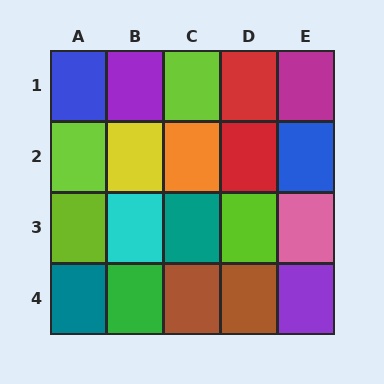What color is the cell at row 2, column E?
Blue.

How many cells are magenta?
1 cell is magenta.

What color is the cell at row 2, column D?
Red.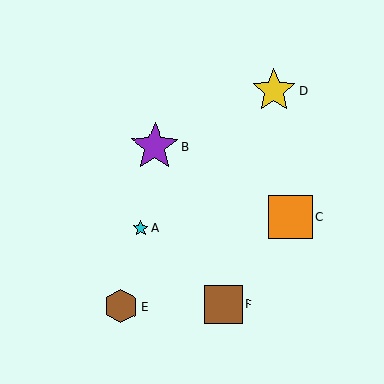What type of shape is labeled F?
Shape F is a brown square.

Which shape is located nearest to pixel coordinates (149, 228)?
The cyan star (labeled A) at (140, 228) is nearest to that location.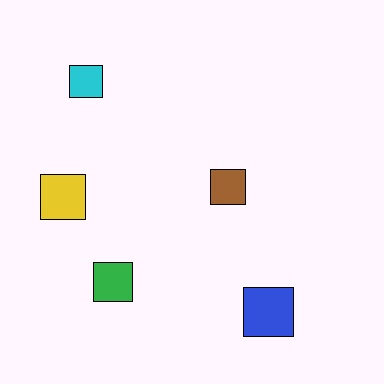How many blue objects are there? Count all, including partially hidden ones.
There is 1 blue object.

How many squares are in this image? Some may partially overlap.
There are 5 squares.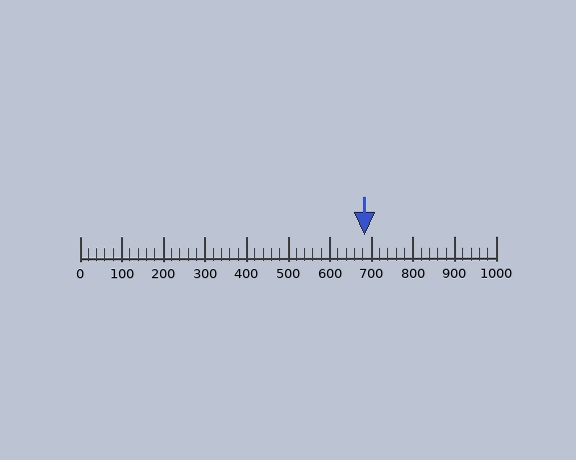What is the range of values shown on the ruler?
The ruler shows values from 0 to 1000.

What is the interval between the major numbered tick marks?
The major tick marks are spaced 100 units apart.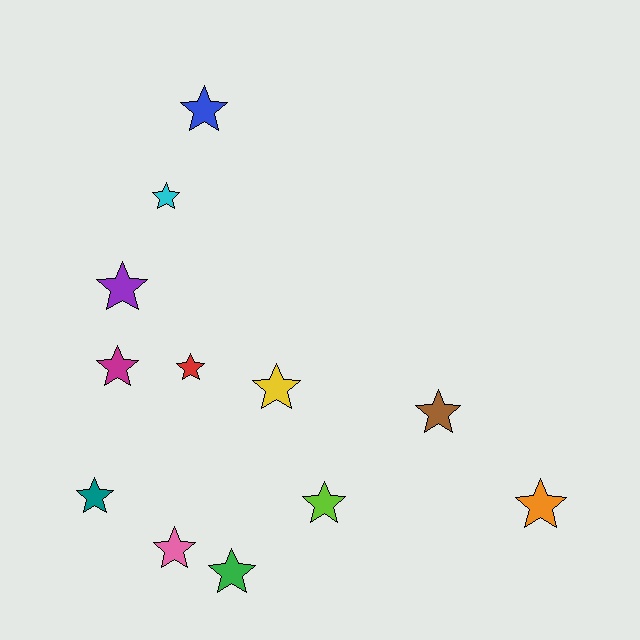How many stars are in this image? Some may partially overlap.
There are 12 stars.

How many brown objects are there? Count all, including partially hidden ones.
There is 1 brown object.